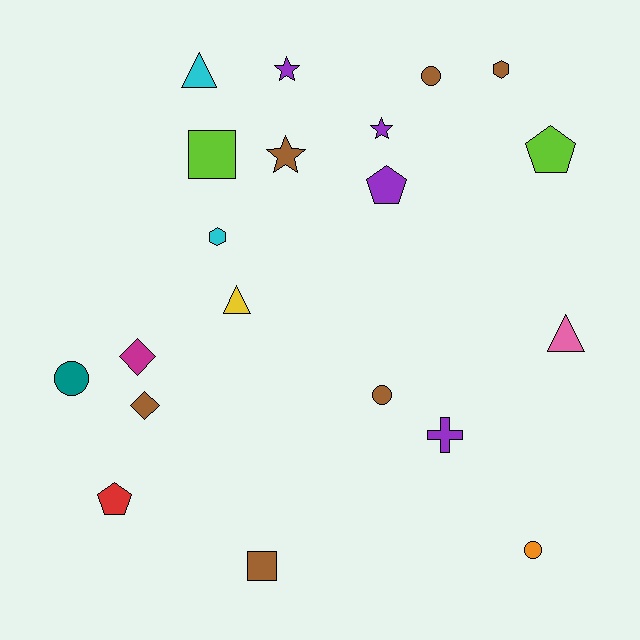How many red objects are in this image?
There is 1 red object.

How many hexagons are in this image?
There are 2 hexagons.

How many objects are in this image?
There are 20 objects.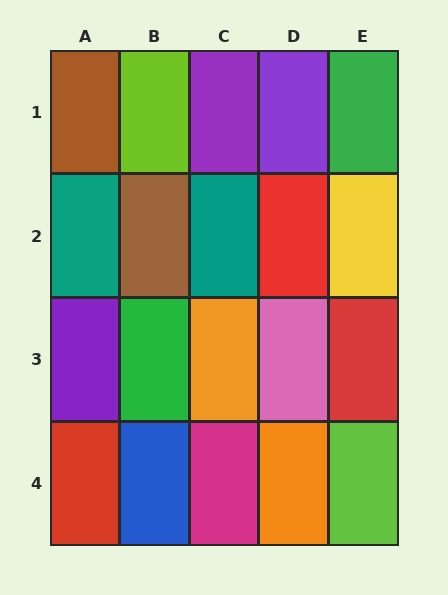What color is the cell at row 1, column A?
Brown.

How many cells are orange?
2 cells are orange.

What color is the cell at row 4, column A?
Red.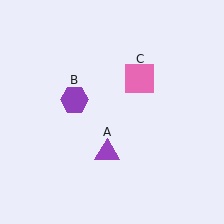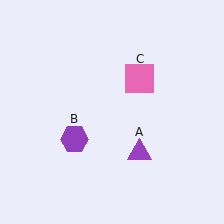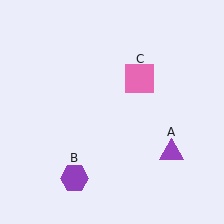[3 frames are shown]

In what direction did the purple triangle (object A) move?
The purple triangle (object A) moved right.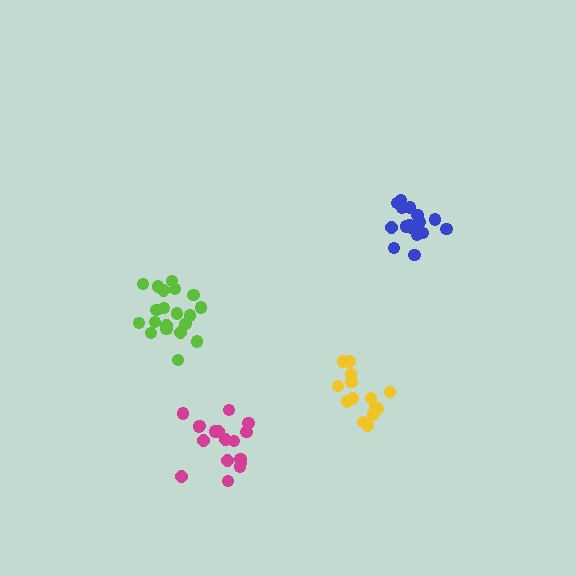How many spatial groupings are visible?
There are 4 spatial groupings.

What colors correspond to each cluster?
The clusters are colored: lime, blue, yellow, magenta.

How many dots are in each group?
Group 1: 20 dots, Group 2: 17 dots, Group 3: 15 dots, Group 4: 17 dots (69 total).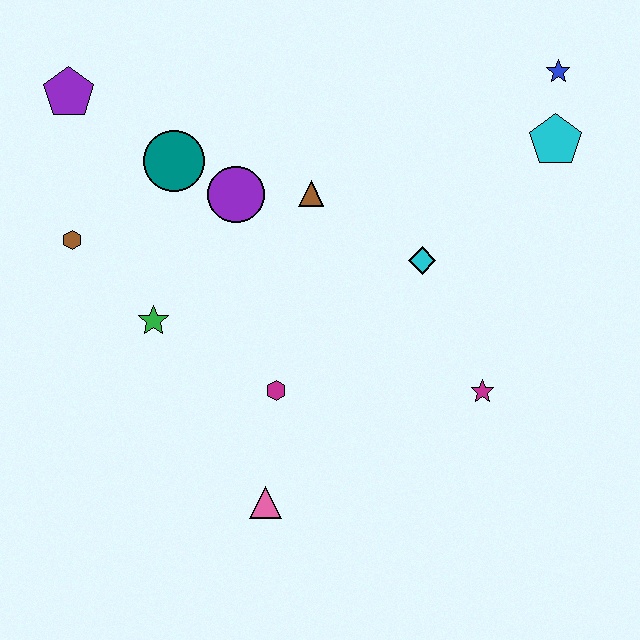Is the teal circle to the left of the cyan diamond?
Yes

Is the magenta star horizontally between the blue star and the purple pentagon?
Yes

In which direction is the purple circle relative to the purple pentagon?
The purple circle is to the right of the purple pentagon.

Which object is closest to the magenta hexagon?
The pink triangle is closest to the magenta hexagon.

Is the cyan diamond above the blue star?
No